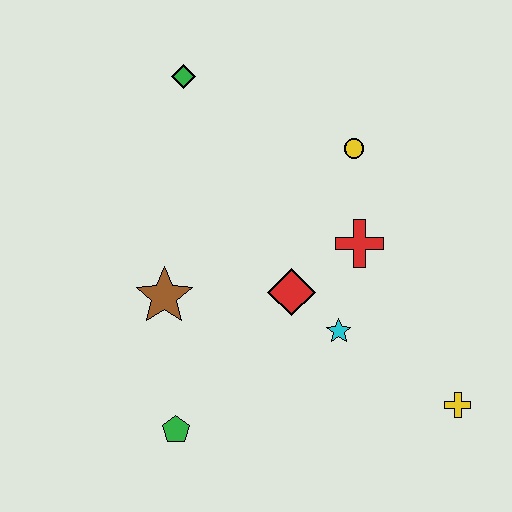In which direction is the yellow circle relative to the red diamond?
The yellow circle is above the red diamond.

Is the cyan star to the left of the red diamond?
No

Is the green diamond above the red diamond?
Yes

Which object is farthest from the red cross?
The green pentagon is farthest from the red cross.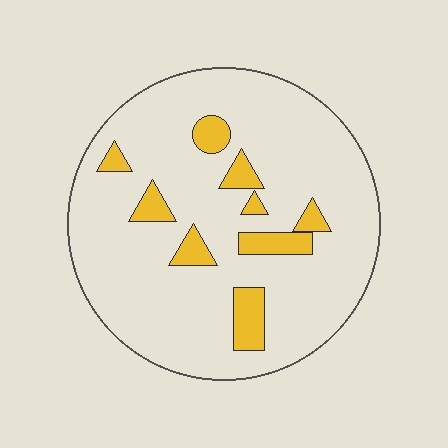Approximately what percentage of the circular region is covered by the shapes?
Approximately 15%.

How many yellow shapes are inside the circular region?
9.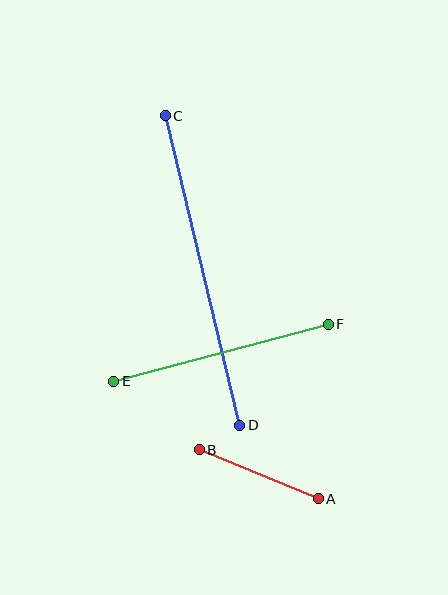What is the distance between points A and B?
The distance is approximately 128 pixels.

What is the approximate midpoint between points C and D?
The midpoint is at approximately (203, 270) pixels.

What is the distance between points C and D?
The distance is approximately 319 pixels.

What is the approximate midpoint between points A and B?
The midpoint is at approximately (259, 474) pixels.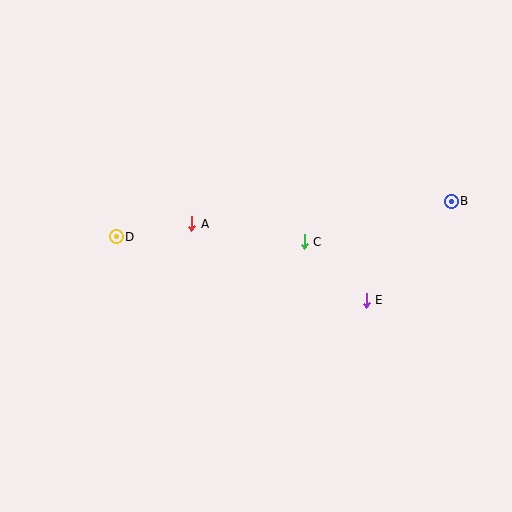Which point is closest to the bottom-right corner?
Point E is closest to the bottom-right corner.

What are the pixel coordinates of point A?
Point A is at (192, 224).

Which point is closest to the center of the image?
Point C at (304, 242) is closest to the center.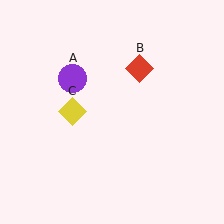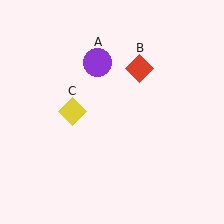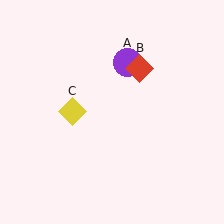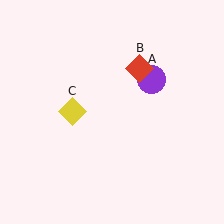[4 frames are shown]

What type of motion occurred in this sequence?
The purple circle (object A) rotated clockwise around the center of the scene.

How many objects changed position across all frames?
1 object changed position: purple circle (object A).